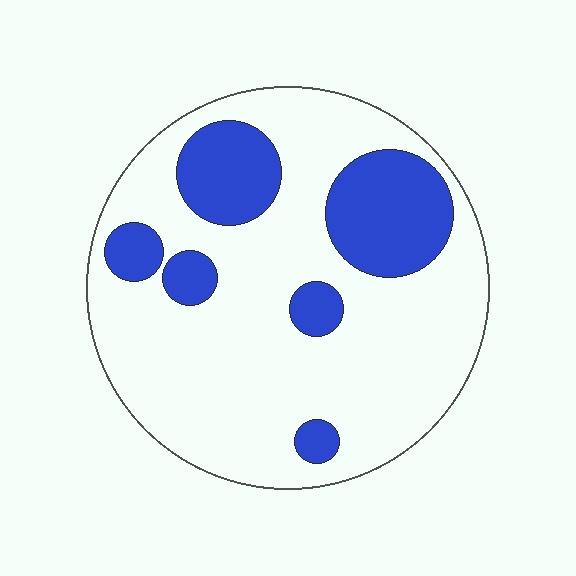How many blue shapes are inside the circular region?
6.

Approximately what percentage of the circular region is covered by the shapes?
Approximately 25%.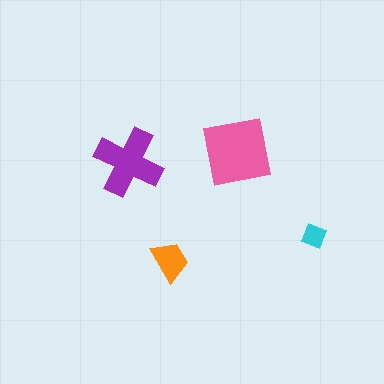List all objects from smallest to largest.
The cyan diamond, the orange trapezoid, the purple cross, the pink square.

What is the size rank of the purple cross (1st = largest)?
2nd.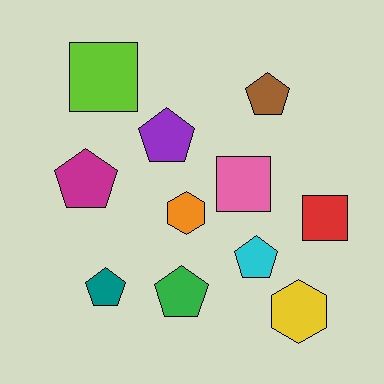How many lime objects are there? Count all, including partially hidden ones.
There is 1 lime object.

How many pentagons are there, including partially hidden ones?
There are 6 pentagons.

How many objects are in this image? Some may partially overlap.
There are 11 objects.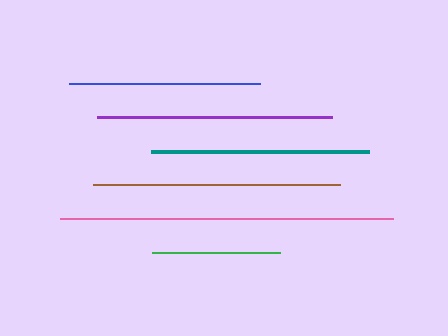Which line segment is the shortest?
The green line is the shortest at approximately 128 pixels.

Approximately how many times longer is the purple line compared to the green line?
The purple line is approximately 1.8 times the length of the green line.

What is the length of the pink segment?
The pink segment is approximately 333 pixels long.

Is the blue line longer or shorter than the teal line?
The teal line is longer than the blue line.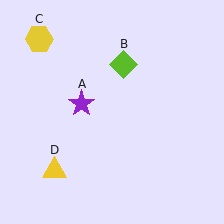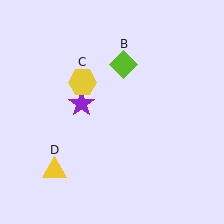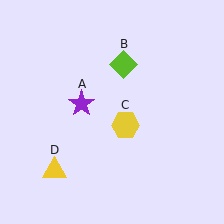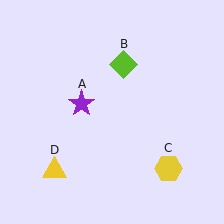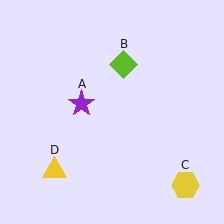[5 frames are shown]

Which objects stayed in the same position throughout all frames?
Purple star (object A) and lime diamond (object B) and yellow triangle (object D) remained stationary.